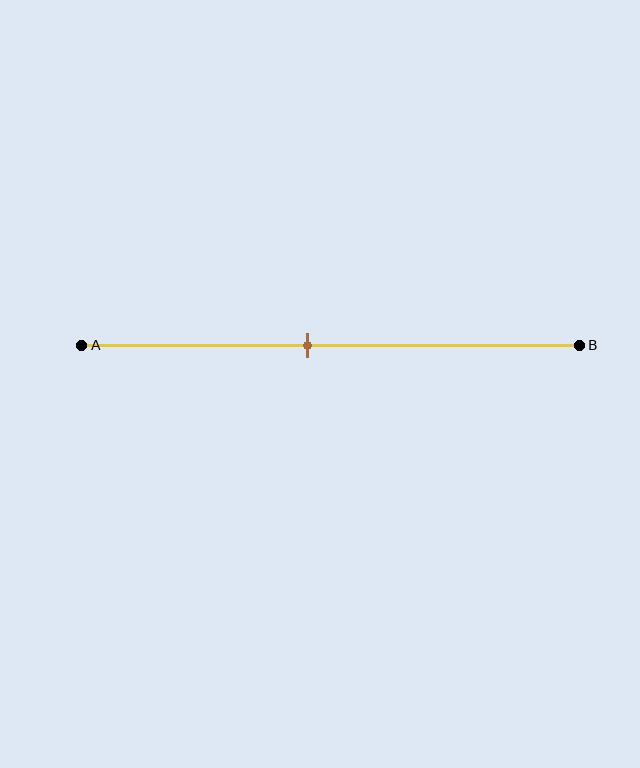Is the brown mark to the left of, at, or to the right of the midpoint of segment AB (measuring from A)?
The brown mark is to the left of the midpoint of segment AB.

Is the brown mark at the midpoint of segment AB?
No, the mark is at about 45% from A, not at the 50% midpoint.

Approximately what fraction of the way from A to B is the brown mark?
The brown mark is approximately 45% of the way from A to B.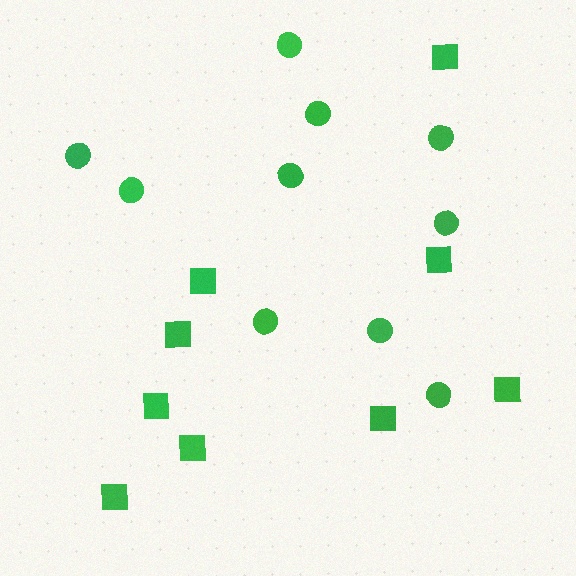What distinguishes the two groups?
There are 2 groups: one group of circles (10) and one group of squares (9).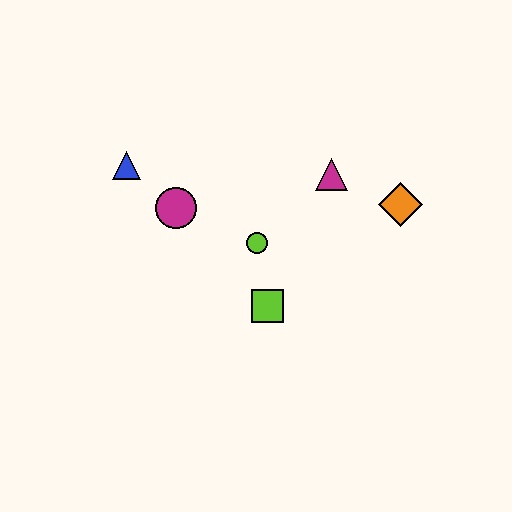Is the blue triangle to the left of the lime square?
Yes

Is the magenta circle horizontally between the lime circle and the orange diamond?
No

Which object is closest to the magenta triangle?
The orange diamond is closest to the magenta triangle.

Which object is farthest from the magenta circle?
The orange diamond is farthest from the magenta circle.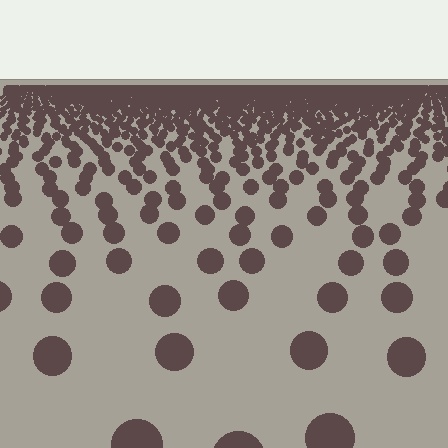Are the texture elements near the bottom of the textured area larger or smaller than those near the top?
Larger. Near the bottom, elements are closer to the viewer and appear at a bigger on-screen size.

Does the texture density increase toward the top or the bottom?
Density increases toward the top.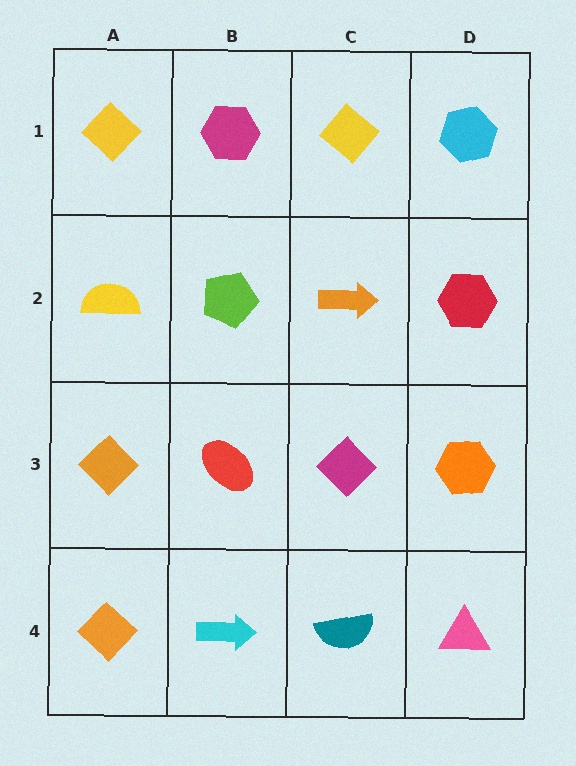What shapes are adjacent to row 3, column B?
A lime pentagon (row 2, column B), a cyan arrow (row 4, column B), an orange diamond (row 3, column A), a magenta diamond (row 3, column C).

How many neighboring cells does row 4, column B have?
3.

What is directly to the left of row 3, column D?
A magenta diamond.